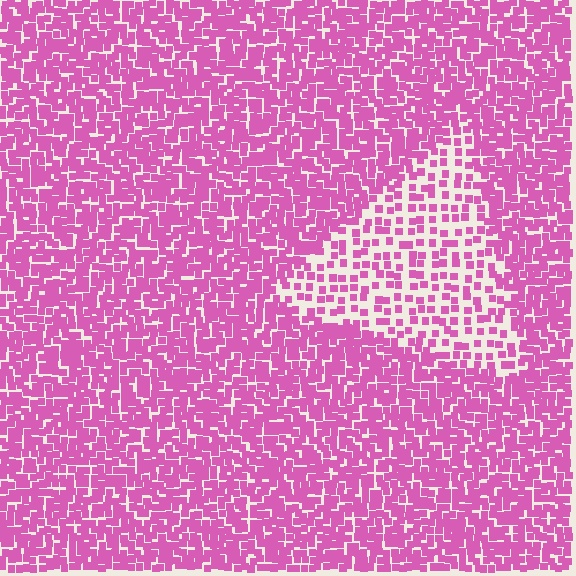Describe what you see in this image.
The image contains small pink elements arranged at two different densities. A triangle-shaped region is visible where the elements are less densely packed than the surrounding area.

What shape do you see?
I see a triangle.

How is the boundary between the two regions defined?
The boundary is defined by a change in element density (approximately 2.2x ratio). All elements are the same color, size, and shape.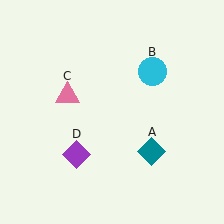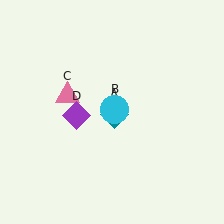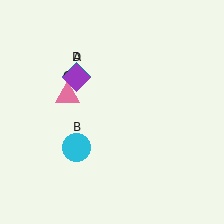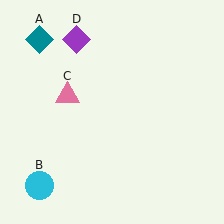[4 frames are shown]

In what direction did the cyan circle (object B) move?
The cyan circle (object B) moved down and to the left.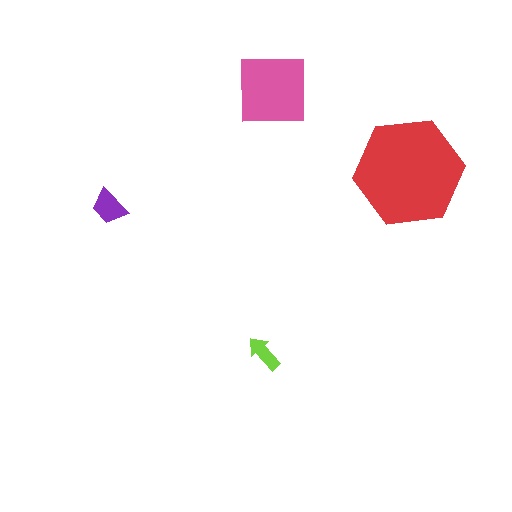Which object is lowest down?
The lime arrow is bottommost.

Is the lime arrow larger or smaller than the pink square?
Smaller.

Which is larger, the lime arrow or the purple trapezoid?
The purple trapezoid.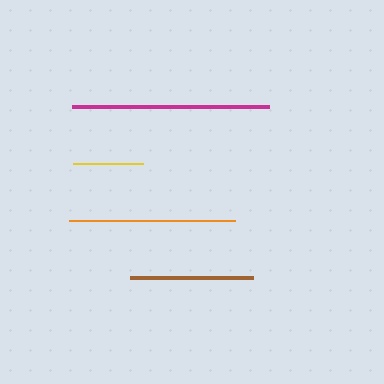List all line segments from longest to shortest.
From longest to shortest: magenta, orange, brown, yellow.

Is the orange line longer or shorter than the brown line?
The orange line is longer than the brown line.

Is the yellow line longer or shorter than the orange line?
The orange line is longer than the yellow line.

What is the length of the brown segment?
The brown segment is approximately 124 pixels long.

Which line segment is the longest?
The magenta line is the longest at approximately 197 pixels.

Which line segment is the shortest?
The yellow line is the shortest at approximately 70 pixels.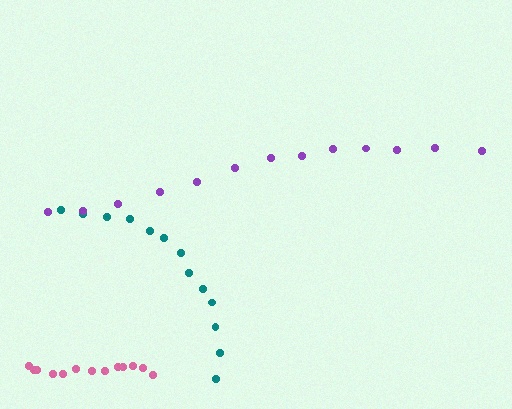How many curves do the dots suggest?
There are 3 distinct paths.